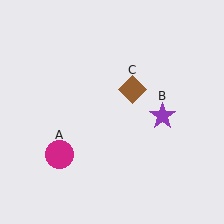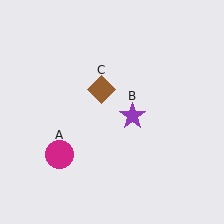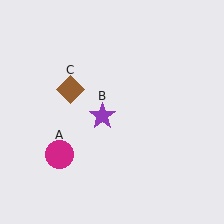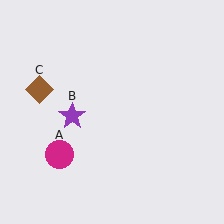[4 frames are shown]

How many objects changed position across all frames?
2 objects changed position: purple star (object B), brown diamond (object C).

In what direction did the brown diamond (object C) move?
The brown diamond (object C) moved left.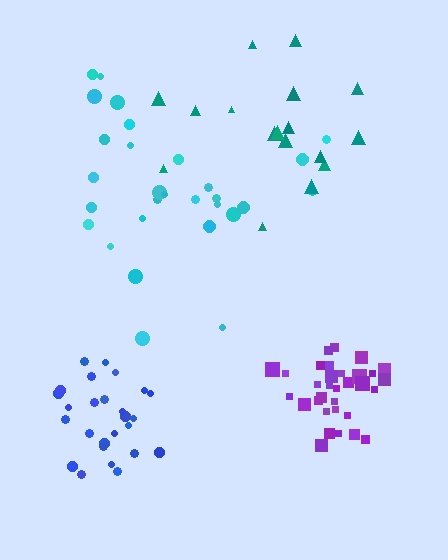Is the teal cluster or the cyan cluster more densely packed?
Cyan.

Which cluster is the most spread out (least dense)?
Teal.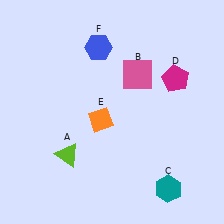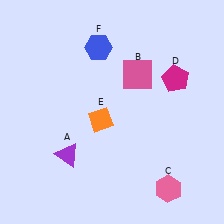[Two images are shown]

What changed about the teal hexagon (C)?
In Image 1, C is teal. In Image 2, it changed to pink.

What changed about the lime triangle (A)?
In Image 1, A is lime. In Image 2, it changed to purple.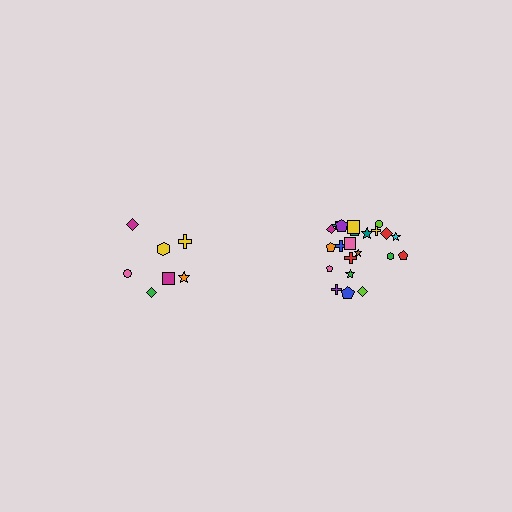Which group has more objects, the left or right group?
The right group.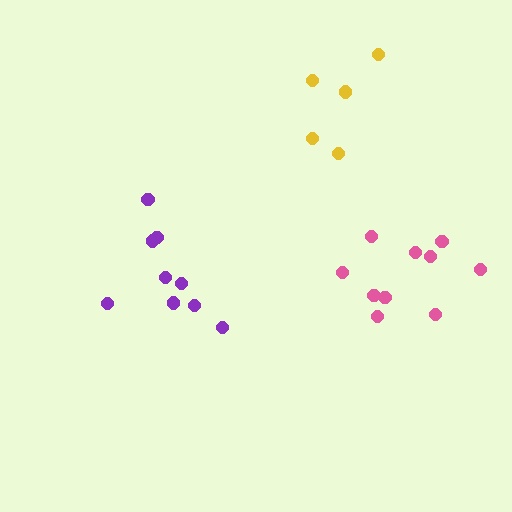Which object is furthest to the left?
The purple cluster is leftmost.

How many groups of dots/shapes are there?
There are 3 groups.